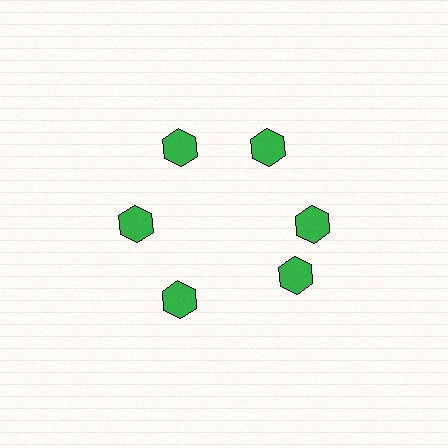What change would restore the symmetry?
The symmetry would be restored by rotating it back into even spacing with its neighbors so that all 6 hexagons sit at equal angles and equal distance from the center.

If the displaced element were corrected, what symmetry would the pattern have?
It would have 6-fold rotational symmetry — the pattern would map onto itself every 60 degrees.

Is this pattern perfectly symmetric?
No. The 6 green hexagons are arranged in a ring, but one element near the 5 o'clock position is rotated out of alignment along the ring, breaking the 6-fold rotational symmetry.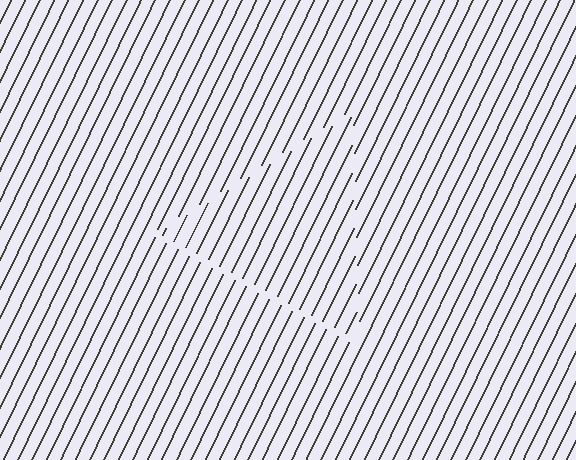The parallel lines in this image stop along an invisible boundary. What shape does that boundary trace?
An illusory triangle. The interior of the shape contains the same grating, shifted by half a period — the contour is defined by the phase discontinuity where line-ends from the inner and outer gratings abut.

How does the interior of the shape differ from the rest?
The interior of the shape contains the same grating, shifted by half a period — the contour is defined by the phase discontinuity where line-ends from the inner and outer gratings abut.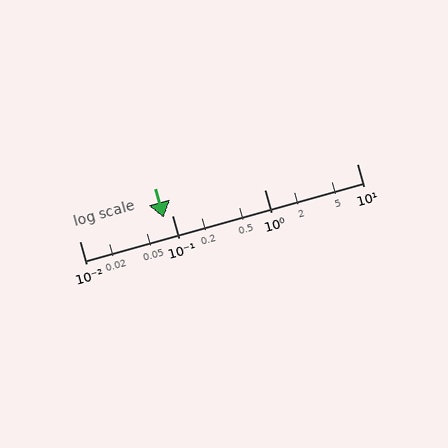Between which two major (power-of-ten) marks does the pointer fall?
The pointer is between 0.01 and 0.1.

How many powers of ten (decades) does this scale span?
The scale spans 3 decades, from 0.01 to 10.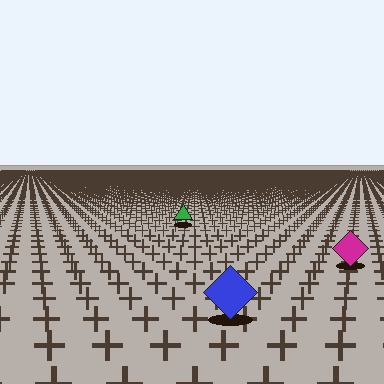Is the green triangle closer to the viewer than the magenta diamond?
No. The magenta diamond is closer — you can tell from the texture gradient: the ground texture is coarser near it.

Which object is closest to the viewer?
The blue diamond is closest. The texture marks near it are larger and more spread out.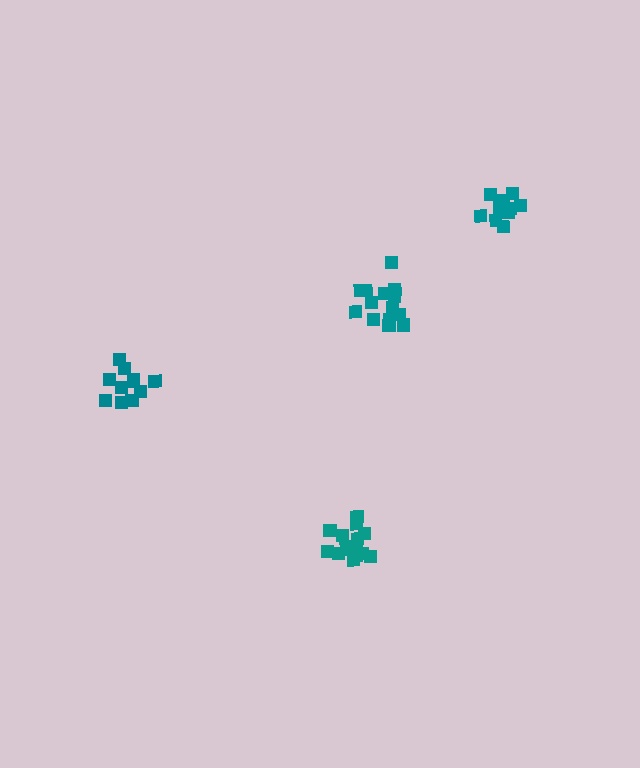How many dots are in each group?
Group 1: 11 dots, Group 2: 17 dots, Group 3: 13 dots, Group 4: 15 dots (56 total).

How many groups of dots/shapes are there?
There are 4 groups.